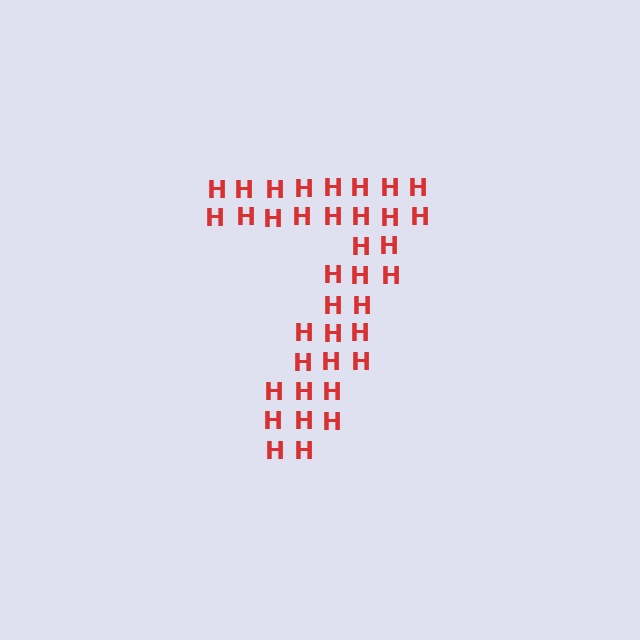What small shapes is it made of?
It is made of small letter H's.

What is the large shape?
The large shape is the digit 7.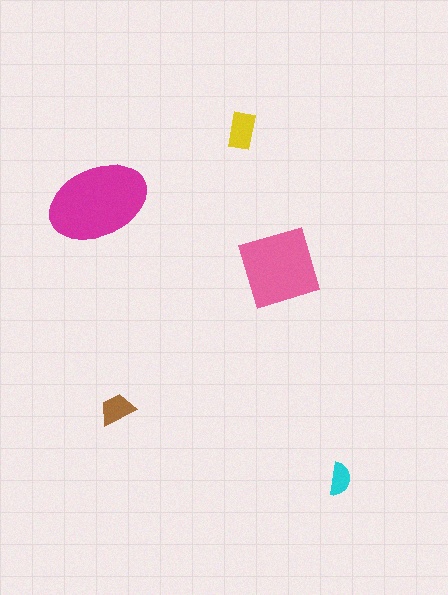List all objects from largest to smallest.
The magenta ellipse, the pink diamond, the yellow rectangle, the brown trapezoid, the cyan semicircle.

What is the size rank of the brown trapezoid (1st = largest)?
4th.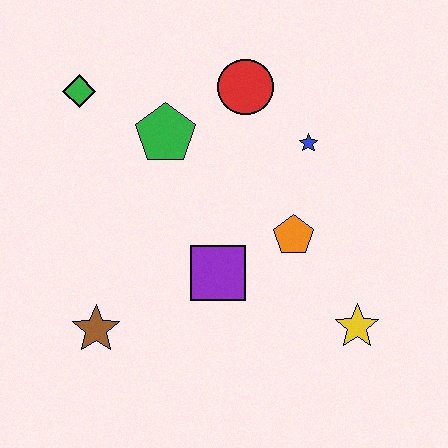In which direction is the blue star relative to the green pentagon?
The blue star is to the right of the green pentagon.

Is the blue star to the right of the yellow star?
No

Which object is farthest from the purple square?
The green diamond is farthest from the purple square.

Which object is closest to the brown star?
The purple square is closest to the brown star.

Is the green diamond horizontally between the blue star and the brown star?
No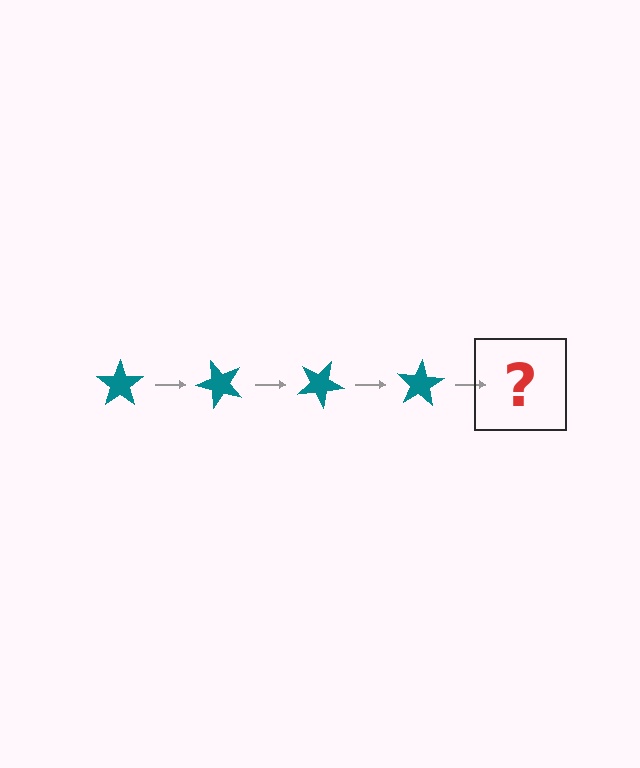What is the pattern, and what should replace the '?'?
The pattern is that the star rotates 50 degrees each step. The '?' should be a teal star rotated 200 degrees.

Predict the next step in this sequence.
The next step is a teal star rotated 200 degrees.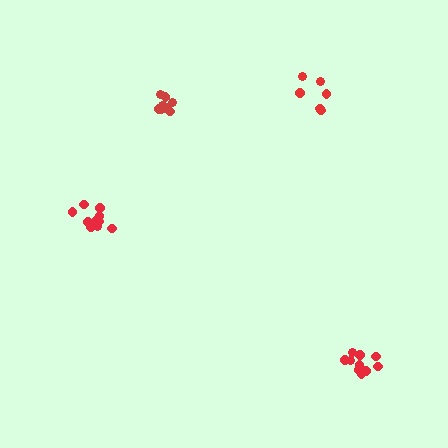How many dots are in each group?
Group 1: 8 dots, Group 2: 10 dots, Group 3: 10 dots, Group 4: 6 dots (34 total).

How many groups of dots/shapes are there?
There are 4 groups.